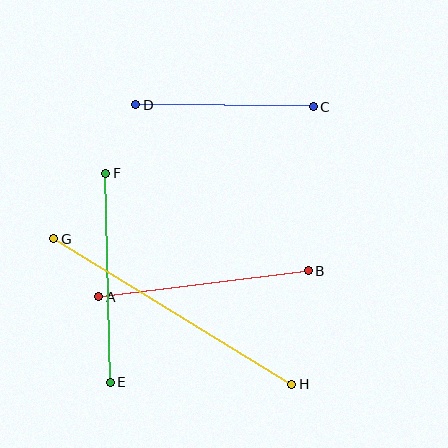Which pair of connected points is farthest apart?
Points G and H are farthest apart.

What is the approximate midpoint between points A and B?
The midpoint is at approximately (203, 284) pixels.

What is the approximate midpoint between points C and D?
The midpoint is at approximately (225, 106) pixels.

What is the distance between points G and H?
The distance is approximately 279 pixels.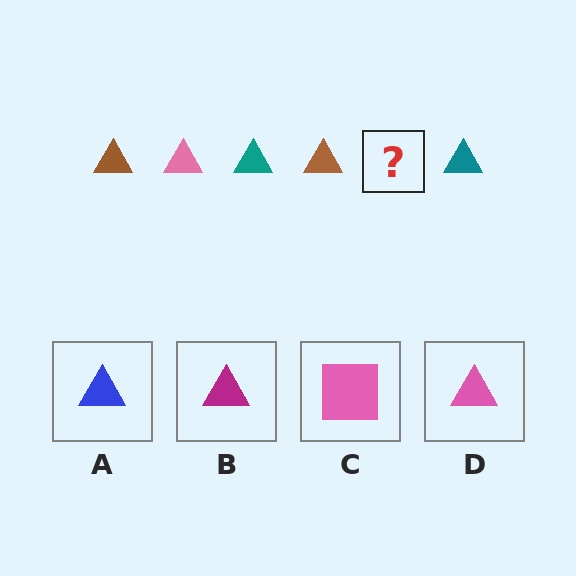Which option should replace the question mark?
Option D.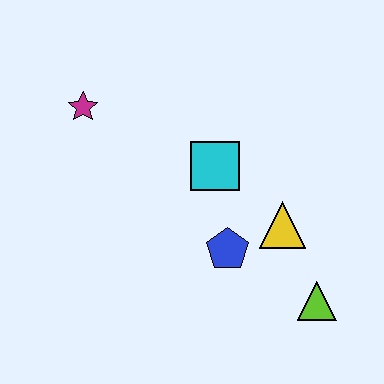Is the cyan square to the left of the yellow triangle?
Yes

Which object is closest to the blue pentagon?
The yellow triangle is closest to the blue pentagon.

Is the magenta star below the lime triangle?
No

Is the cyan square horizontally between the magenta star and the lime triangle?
Yes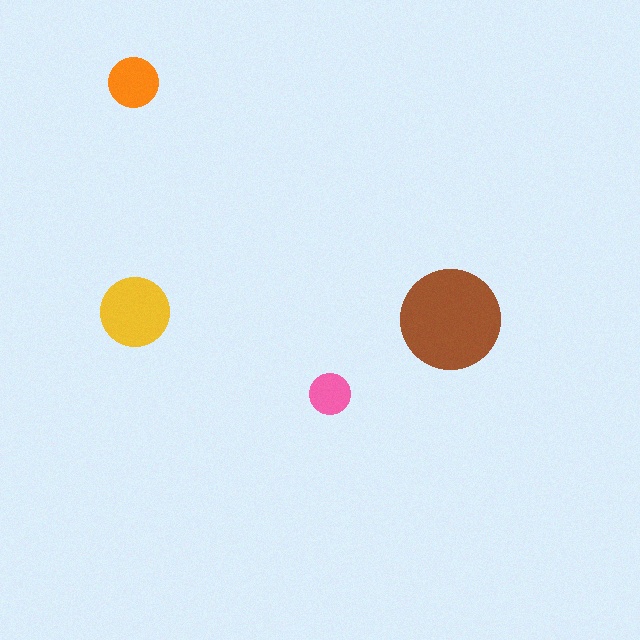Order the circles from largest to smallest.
the brown one, the yellow one, the orange one, the pink one.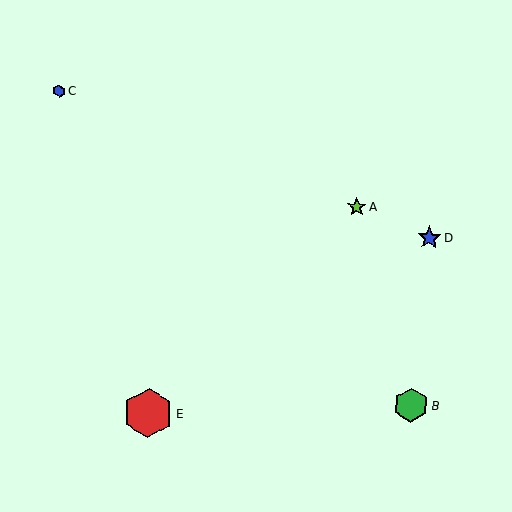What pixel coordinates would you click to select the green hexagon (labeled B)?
Click at (411, 405) to select the green hexagon B.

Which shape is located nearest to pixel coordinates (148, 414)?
The red hexagon (labeled E) at (148, 413) is nearest to that location.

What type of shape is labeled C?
Shape C is a blue hexagon.